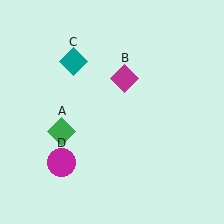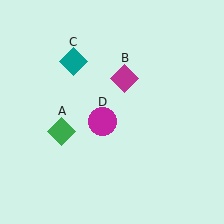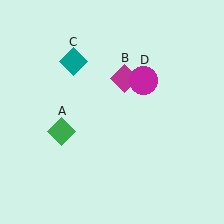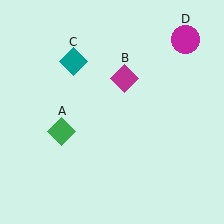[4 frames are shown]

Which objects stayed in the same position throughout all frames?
Green diamond (object A) and magenta diamond (object B) and teal diamond (object C) remained stationary.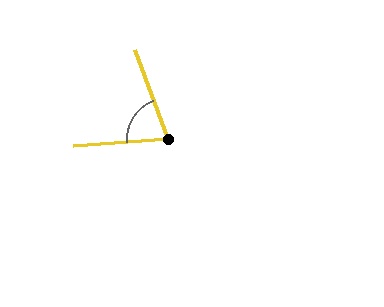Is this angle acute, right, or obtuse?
It is acute.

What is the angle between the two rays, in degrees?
Approximately 74 degrees.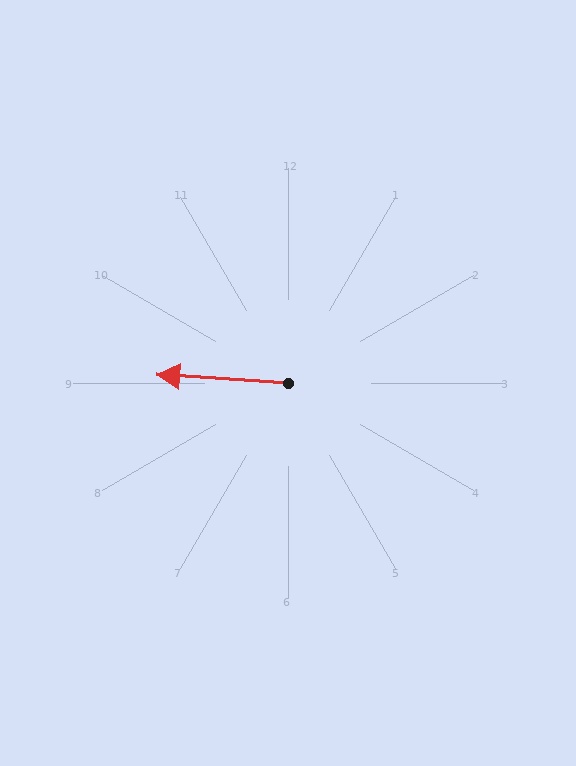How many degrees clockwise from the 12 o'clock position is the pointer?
Approximately 274 degrees.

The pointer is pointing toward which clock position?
Roughly 9 o'clock.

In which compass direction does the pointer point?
West.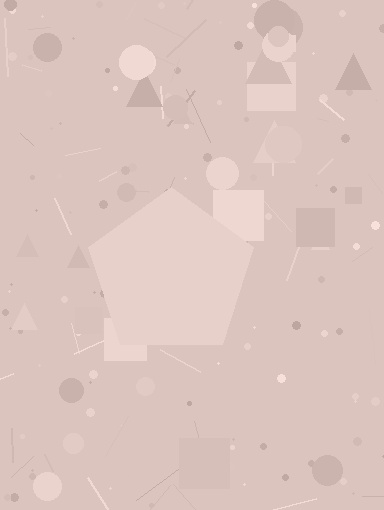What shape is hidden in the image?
A pentagon is hidden in the image.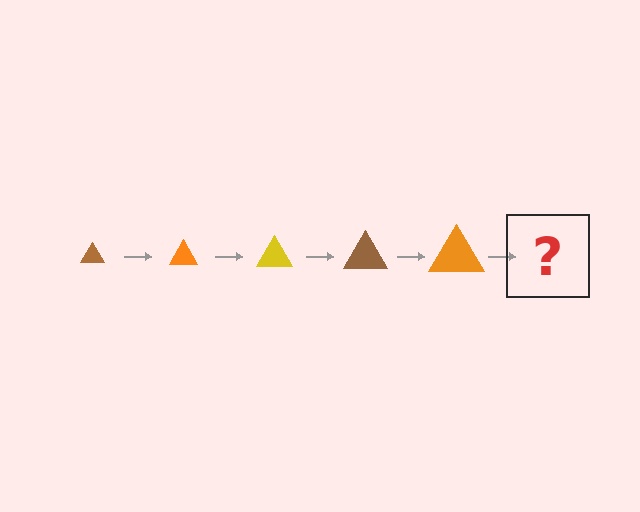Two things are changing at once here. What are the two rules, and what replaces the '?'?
The two rules are that the triangle grows larger each step and the color cycles through brown, orange, and yellow. The '?' should be a yellow triangle, larger than the previous one.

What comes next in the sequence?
The next element should be a yellow triangle, larger than the previous one.